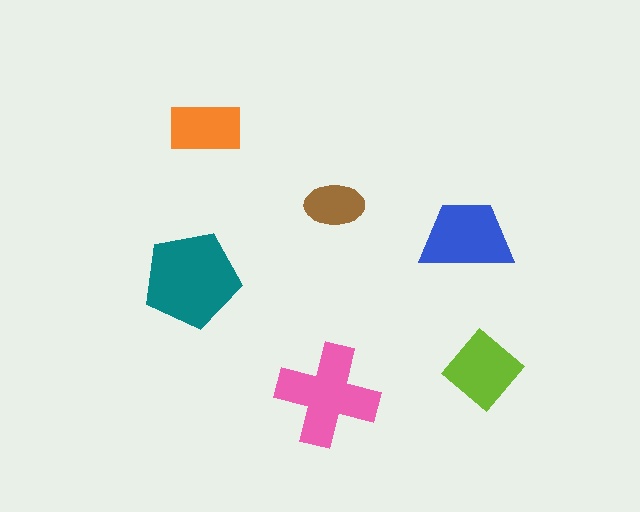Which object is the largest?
The teal pentagon.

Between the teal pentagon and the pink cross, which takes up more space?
The teal pentagon.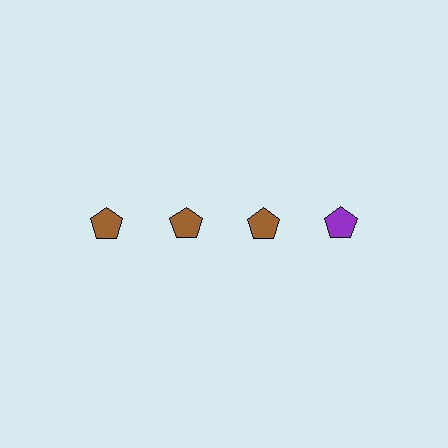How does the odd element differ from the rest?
It has a different color: purple instead of brown.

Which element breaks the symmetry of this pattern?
The purple pentagon in the top row, second from right column breaks the symmetry. All other shapes are brown pentagons.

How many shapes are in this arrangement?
There are 4 shapes arranged in a grid pattern.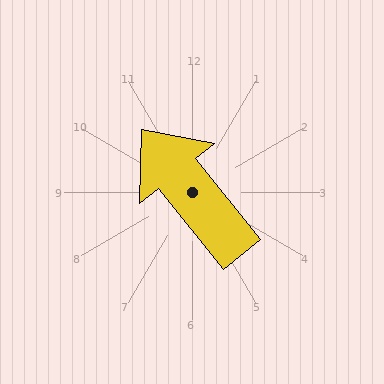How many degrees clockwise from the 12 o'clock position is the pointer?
Approximately 321 degrees.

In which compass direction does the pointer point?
Northwest.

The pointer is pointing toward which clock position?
Roughly 11 o'clock.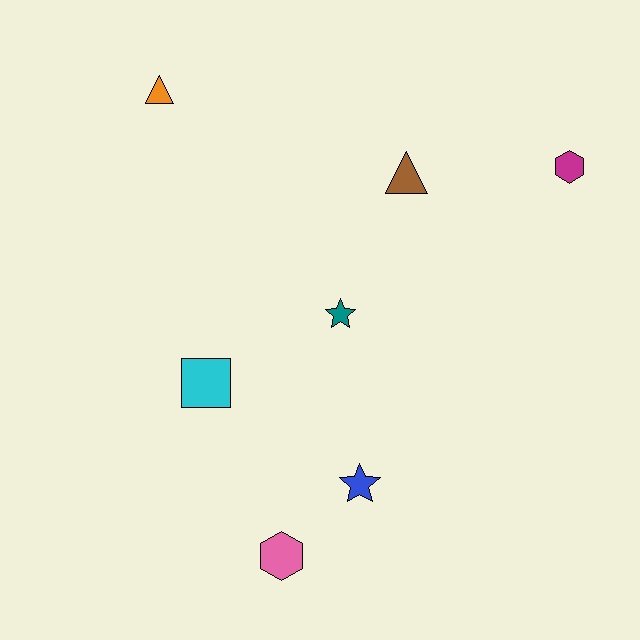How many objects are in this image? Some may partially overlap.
There are 7 objects.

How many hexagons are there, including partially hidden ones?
There are 2 hexagons.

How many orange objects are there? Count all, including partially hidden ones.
There is 1 orange object.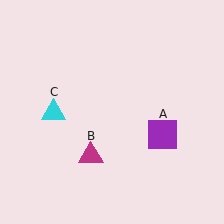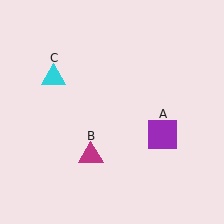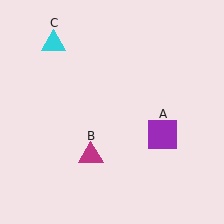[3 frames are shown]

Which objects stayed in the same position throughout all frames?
Purple square (object A) and magenta triangle (object B) remained stationary.